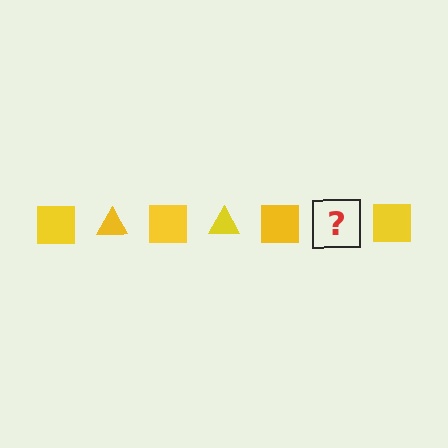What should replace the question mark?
The question mark should be replaced with a yellow triangle.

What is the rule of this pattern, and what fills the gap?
The rule is that the pattern cycles through square, triangle shapes in yellow. The gap should be filled with a yellow triangle.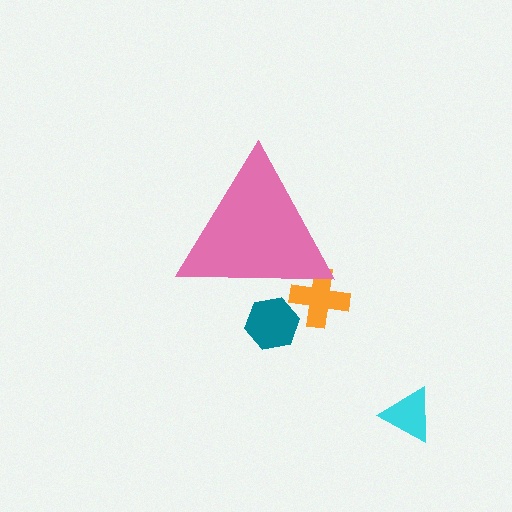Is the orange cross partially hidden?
Yes, the orange cross is partially hidden behind the pink triangle.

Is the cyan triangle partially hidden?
No, the cyan triangle is fully visible.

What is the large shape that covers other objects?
A pink triangle.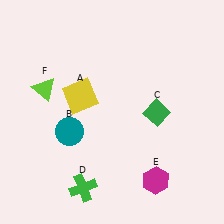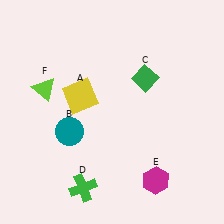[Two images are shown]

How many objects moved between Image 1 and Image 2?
1 object moved between the two images.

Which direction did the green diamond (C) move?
The green diamond (C) moved up.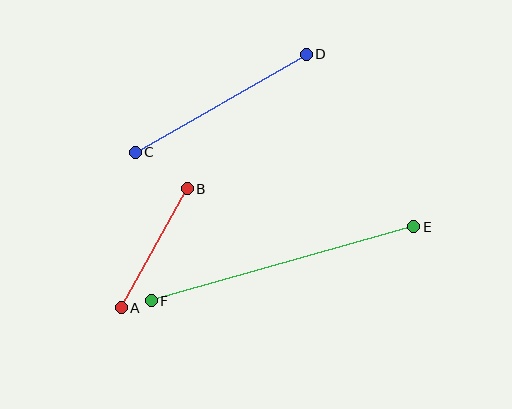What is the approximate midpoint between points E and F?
The midpoint is at approximately (283, 264) pixels.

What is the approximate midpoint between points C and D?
The midpoint is at approximately (221, 103) pixels.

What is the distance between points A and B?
The distance is approximately 136 pixels.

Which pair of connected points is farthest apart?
Points E and F are farthest apart.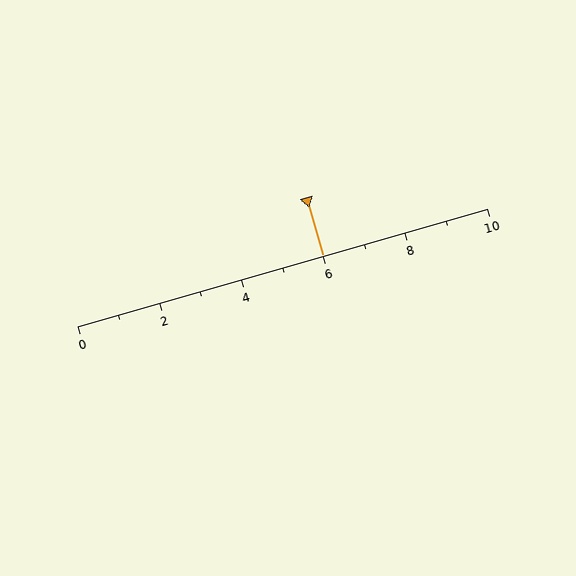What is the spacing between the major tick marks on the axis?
The major ticks are spaced 2 apart.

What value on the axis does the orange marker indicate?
The marker indicates approximately 6.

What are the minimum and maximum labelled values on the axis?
The axis runs from 0 to 10.